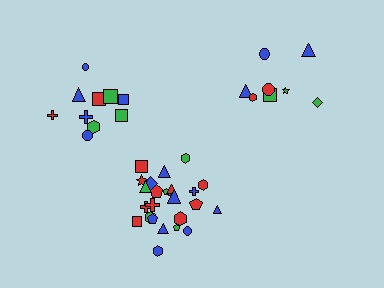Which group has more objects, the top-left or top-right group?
The top-left group.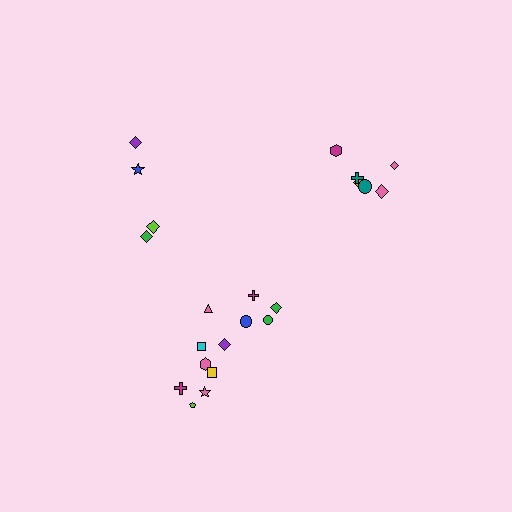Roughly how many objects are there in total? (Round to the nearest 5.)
Roughly 25 objects in total.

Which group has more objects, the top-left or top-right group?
The top-right group.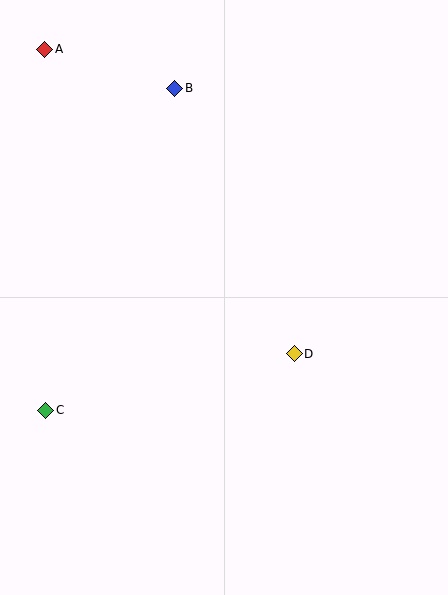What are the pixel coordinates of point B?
Point B is at (175, 88).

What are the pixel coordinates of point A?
Point A is at (45, 49).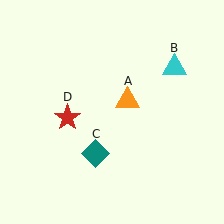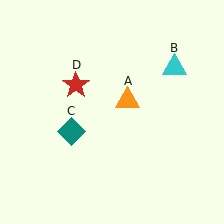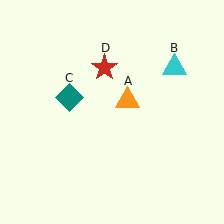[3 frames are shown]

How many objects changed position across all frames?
2 objects changed position: teal diamond (object C), red star (object D).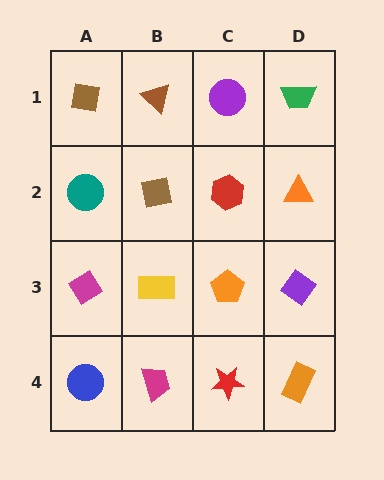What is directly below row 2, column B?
A yellow rectangle.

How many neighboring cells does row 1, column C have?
3.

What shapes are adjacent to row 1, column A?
A teal circle (row 2, column A), a brown triangle (row 1, column B).